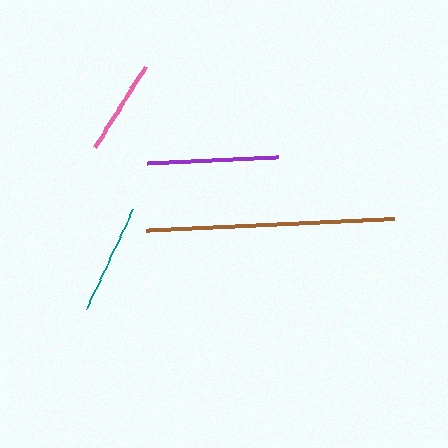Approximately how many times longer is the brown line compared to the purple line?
The brown line is approximately 1.9 times the length of the purple line.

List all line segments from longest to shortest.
From longest to shortest: brown, purple, teal, pink.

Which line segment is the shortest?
The pink line is the shortest at approximately 95 pixels.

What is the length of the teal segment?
The teal segment is approximately 110 pixels long.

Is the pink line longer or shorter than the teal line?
The teal line is longer than the pink line.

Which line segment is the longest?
The brown line is the longest at approximately 248 pixels.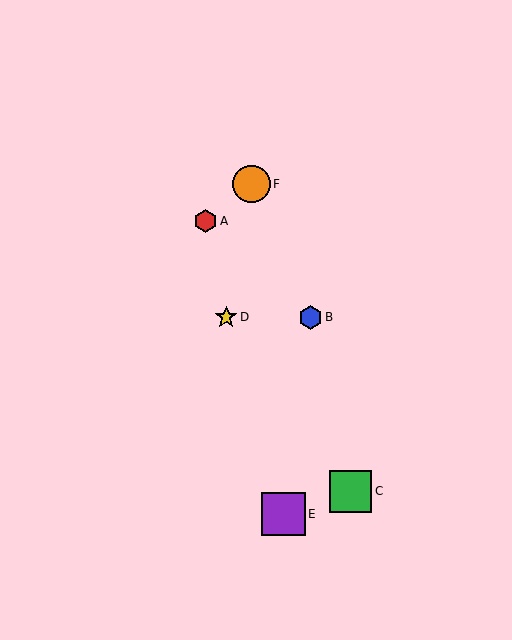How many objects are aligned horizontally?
2 objects (B, D) are aligned horizontally.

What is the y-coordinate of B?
Object B is at y≈317.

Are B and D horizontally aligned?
Yes, both are at y≈317.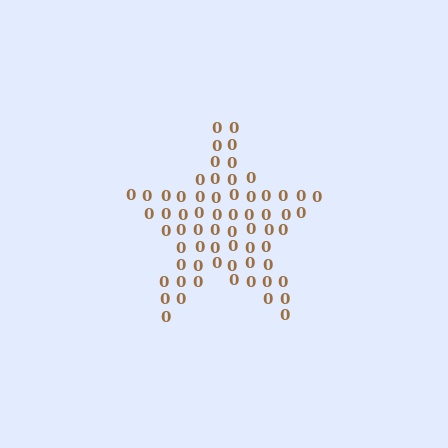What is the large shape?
The large shape is a star.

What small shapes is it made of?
It is made of small digit 0's.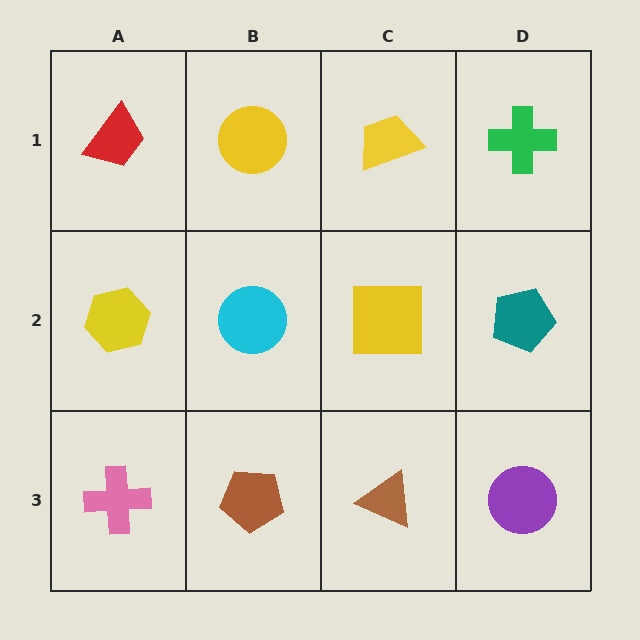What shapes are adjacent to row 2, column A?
A red trapezoid (row 1, column A), a pink cross (row 3, column A), a cyan circle (row 2, column B).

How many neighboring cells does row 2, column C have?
4.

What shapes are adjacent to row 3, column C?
A yellow square (row 2, column C), a brown pentagon (row 3, column B), a purple circle (row 3, column D).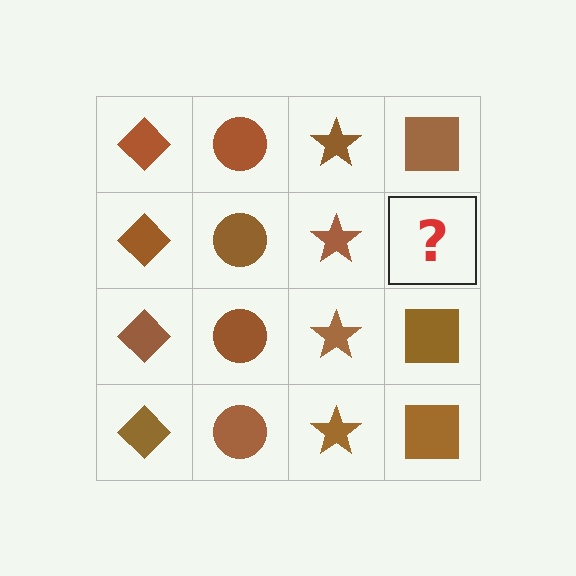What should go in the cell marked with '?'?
The missing cell should contain a brown square.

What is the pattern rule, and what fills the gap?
The rule is that each column has a consistent shape. The gap should be filled with a brown square.